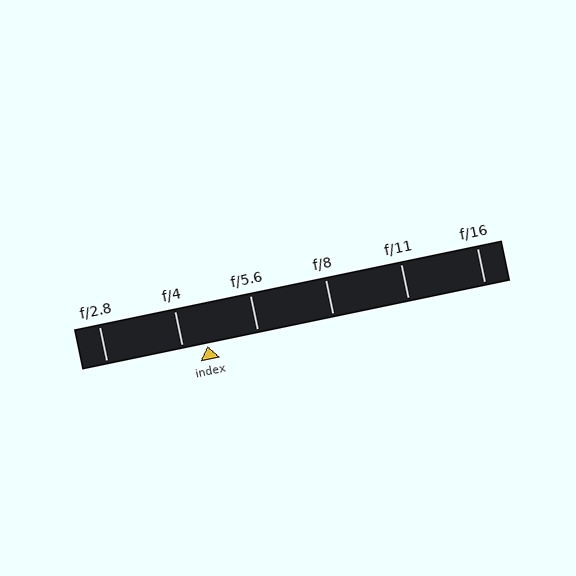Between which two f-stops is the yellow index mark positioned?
The index mark is between f/4 and f/5.6.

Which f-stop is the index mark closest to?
The index mark is closest to f/4.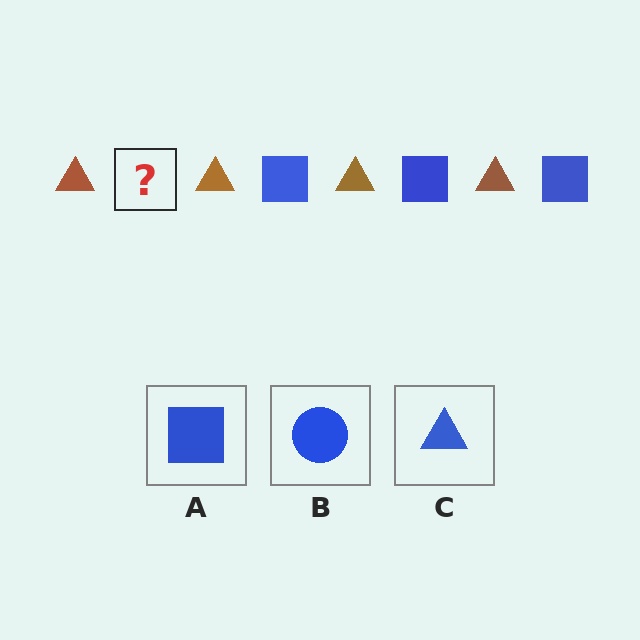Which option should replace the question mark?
Option A.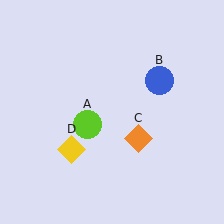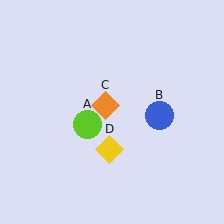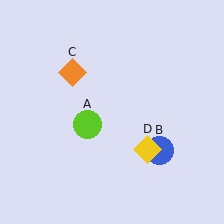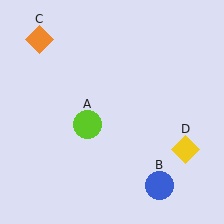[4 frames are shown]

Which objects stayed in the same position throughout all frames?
Lime circle (object A) remained stationary.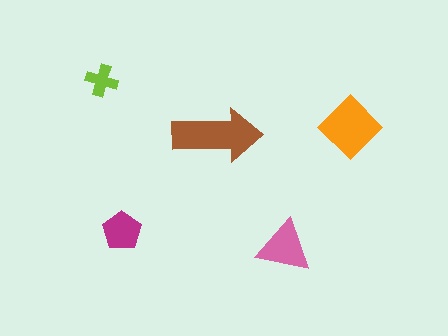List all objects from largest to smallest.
The brown arrow, the orange diamond, the pink triangle, the magenta pentagon, the lime cross.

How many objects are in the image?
There are 5 objects in the image.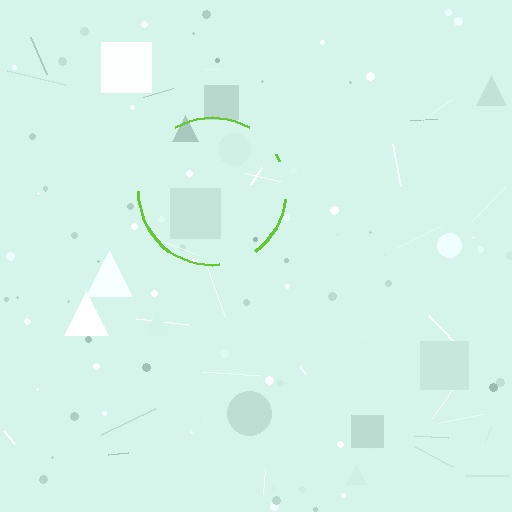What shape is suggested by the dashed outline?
The dashed outline suggests a circle.